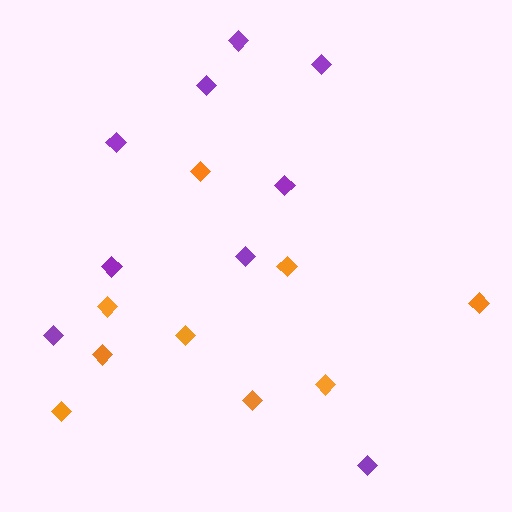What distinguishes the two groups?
There are 2 groups: one group of purple diamonds (9) and one group of orange diamonds (9).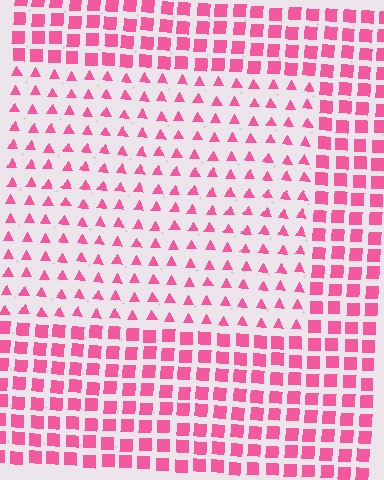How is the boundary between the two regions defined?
The boundary is defined by a change in element shape: triangles inside vs. squares outside. All elements share the same color and spacing.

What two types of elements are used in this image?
The image uses triangles inside the rectangle region and squares outside it.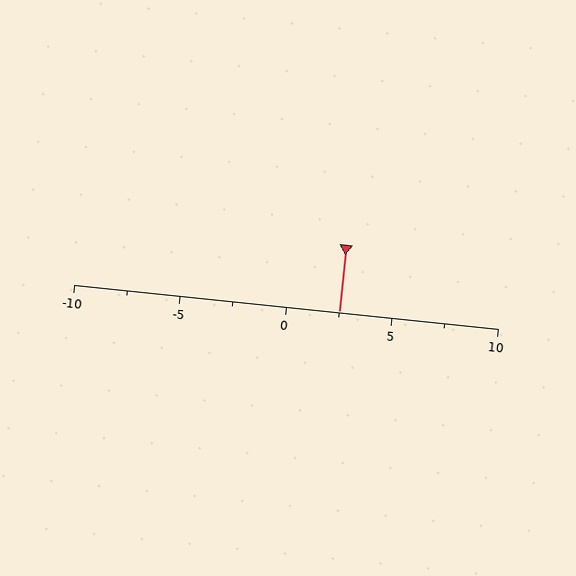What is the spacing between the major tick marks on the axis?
The major ticks are spaced 5 apart.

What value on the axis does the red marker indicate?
The marker indicates approximately 2.5.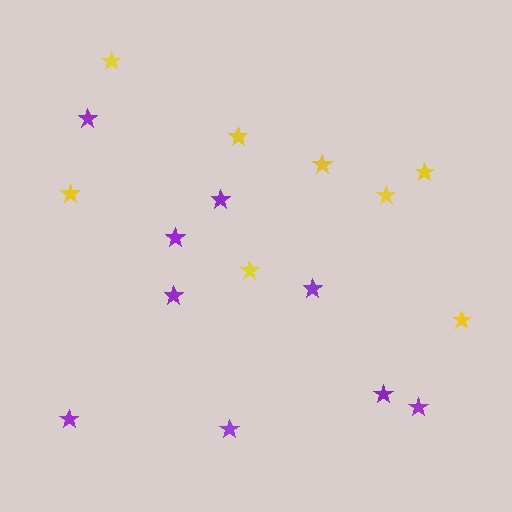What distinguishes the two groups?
There are 2 groups: one group of purple stars (9) and one group of yellow stars (8).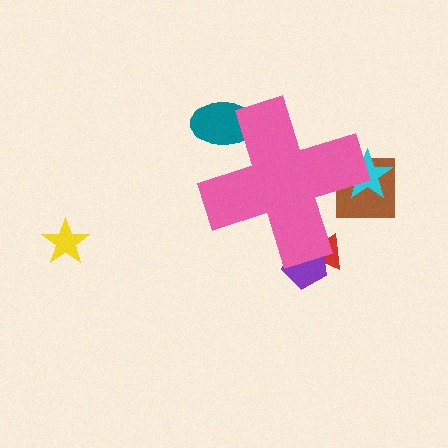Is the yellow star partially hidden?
No, the yellow star is fully visible.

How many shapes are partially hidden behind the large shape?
5 shapes are partially hidden.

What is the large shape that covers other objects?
A pink cross.